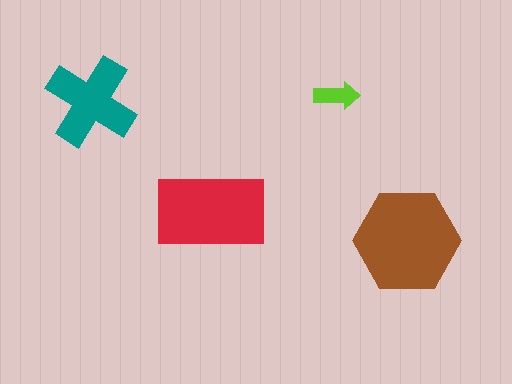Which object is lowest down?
The brown hexagon is bottommost.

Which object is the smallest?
The lime arrow.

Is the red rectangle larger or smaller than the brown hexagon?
Smaller.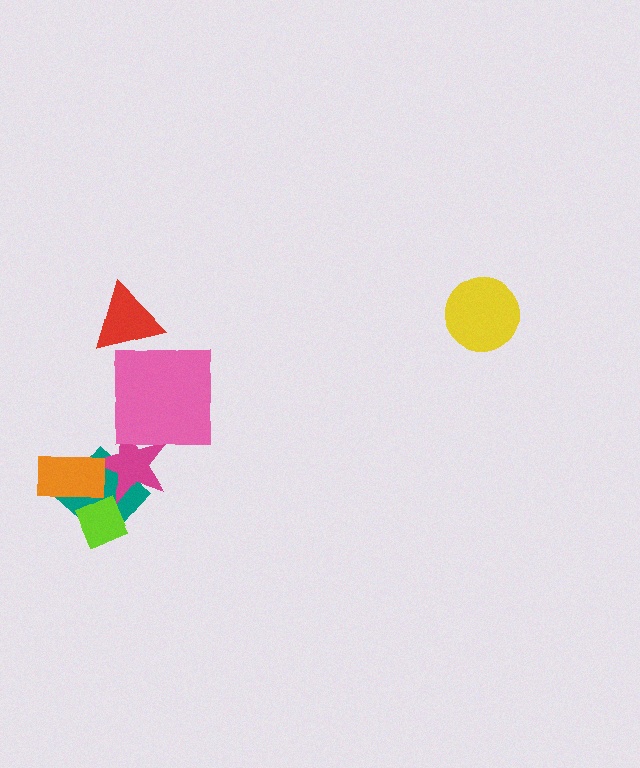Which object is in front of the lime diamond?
The orange rectangle is in front of the lime diamond.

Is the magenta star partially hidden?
Yes, it is partially covered by another shape.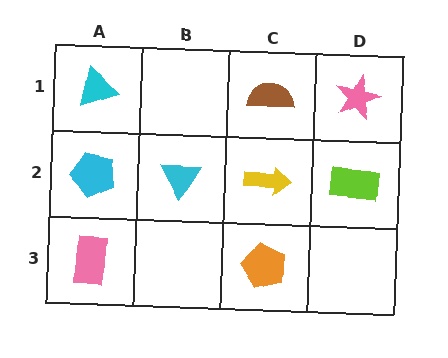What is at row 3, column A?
A pink rectangle.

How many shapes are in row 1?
3 shapes.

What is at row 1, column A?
A cyan triangle.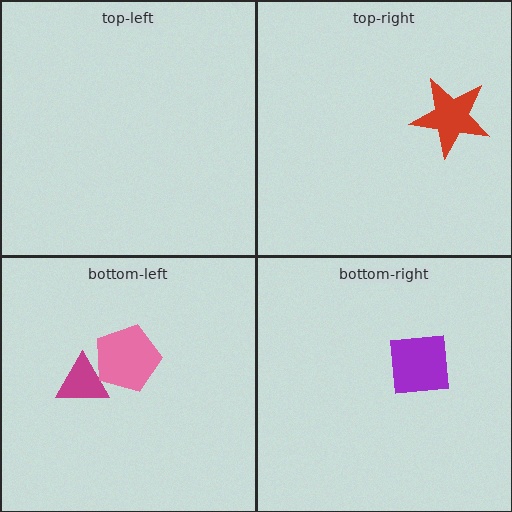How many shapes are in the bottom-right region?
1.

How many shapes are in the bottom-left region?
2.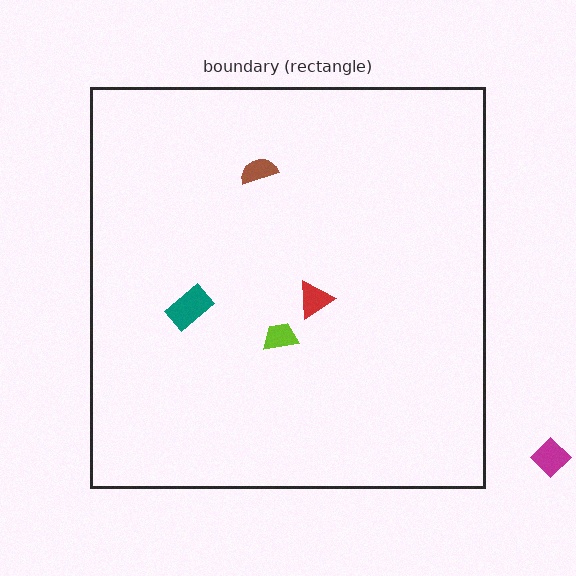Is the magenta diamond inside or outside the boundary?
Outside.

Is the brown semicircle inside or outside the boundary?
Inside.